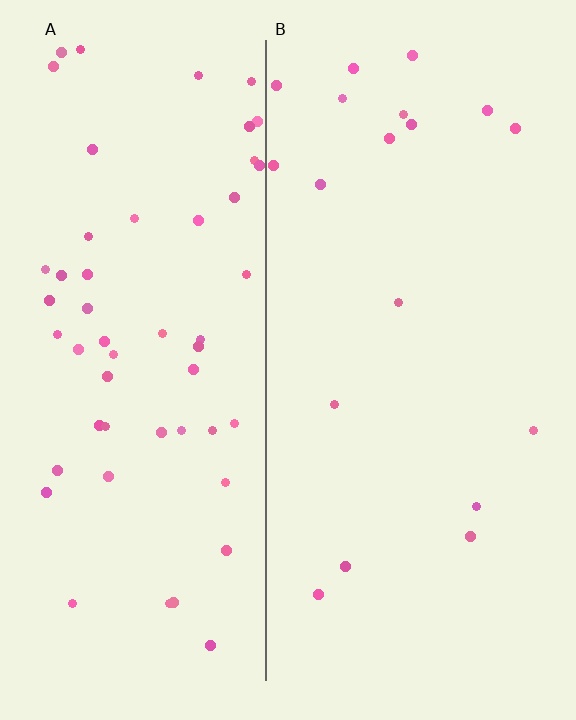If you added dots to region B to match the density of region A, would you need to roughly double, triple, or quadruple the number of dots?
Approximately triple.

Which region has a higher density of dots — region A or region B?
A (the left).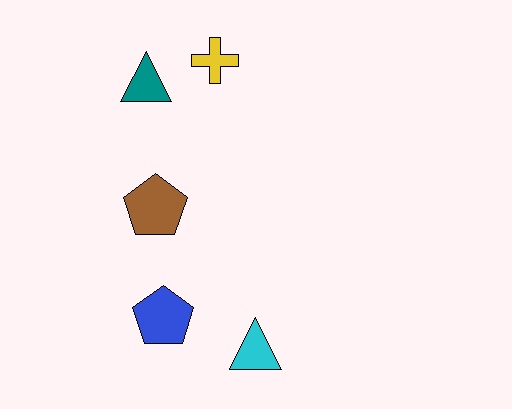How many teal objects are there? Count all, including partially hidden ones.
There is 1 teal object.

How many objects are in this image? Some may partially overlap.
There are 5 objects.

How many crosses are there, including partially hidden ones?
There is 1 cross.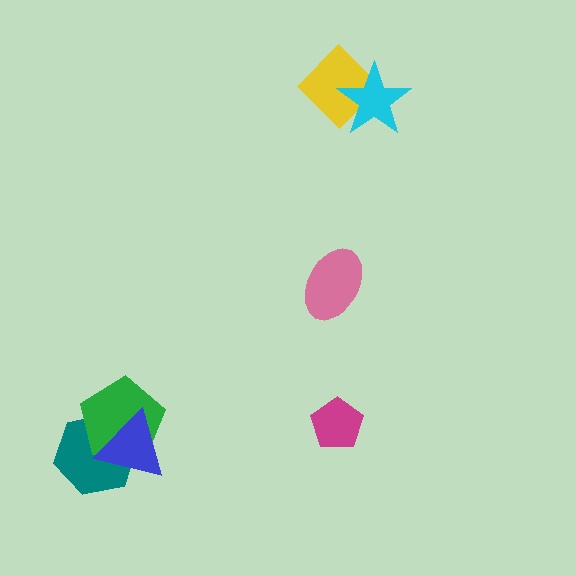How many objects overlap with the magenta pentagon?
0 objects overlap with the magenta pentagon.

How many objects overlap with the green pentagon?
2 objects overlap with the green pentagon.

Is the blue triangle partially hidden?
No, no other shape covers it.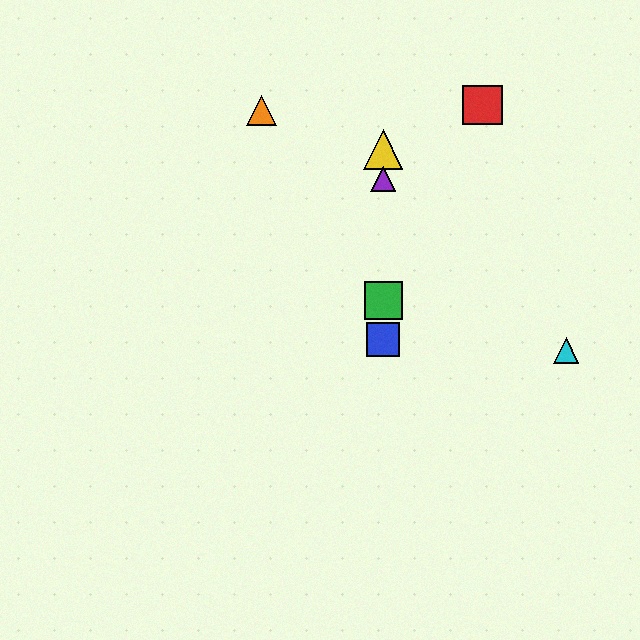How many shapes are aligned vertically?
4 shapes (the blue square, the green square, the yellow triangle, the purple triangle) are aligned vertically.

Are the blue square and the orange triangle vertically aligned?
No, the blue square is at x≈383 and the orange triangle is at x≈262.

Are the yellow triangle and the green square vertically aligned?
Yes, both are at x≈383.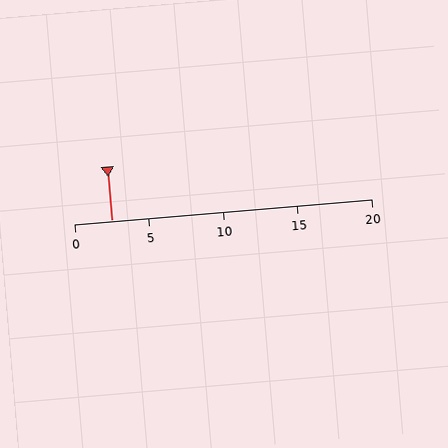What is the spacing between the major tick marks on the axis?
The major ticks are spaced 5 apart.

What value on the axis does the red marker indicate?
The marker indicates approximately 2.5.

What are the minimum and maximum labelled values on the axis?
The axis runs from 0 to 20.